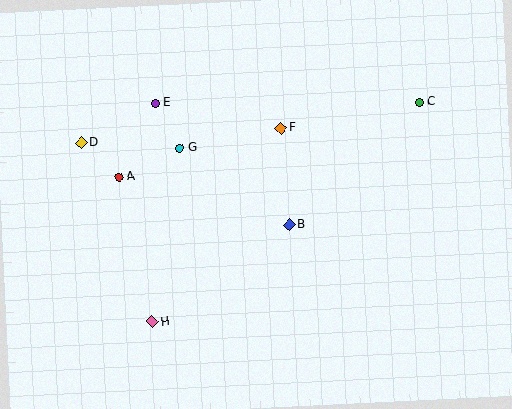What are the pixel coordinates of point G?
Point G is at (180, 148).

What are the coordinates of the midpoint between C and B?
The midpoint between C and B is at (354, 163).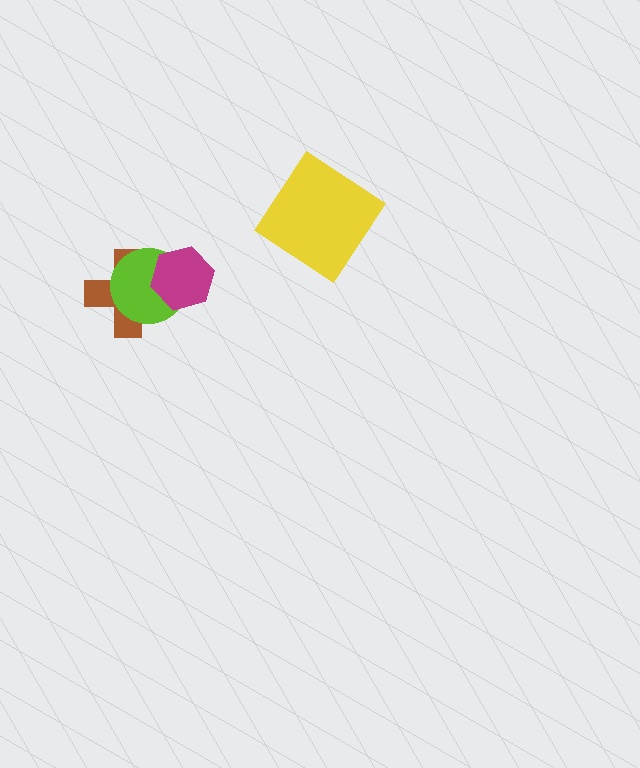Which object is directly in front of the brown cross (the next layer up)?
The lime circle is directly in front of the brown cross.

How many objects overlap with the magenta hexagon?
2 objects overlap with the magenta hexagon.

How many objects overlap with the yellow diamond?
0 objects overlap with the yellow diamond.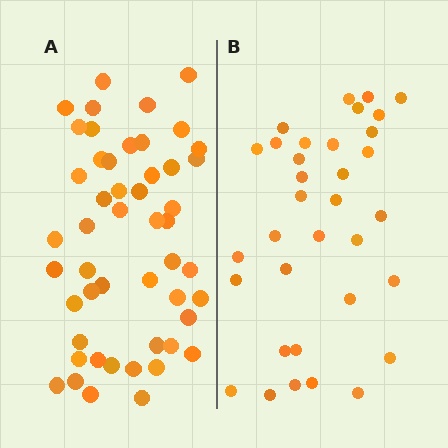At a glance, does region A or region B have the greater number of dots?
Region A (the left region) has more dots.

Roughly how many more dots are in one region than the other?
Region A has approximately 15 more dots than region B.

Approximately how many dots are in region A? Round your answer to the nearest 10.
About 50 dots.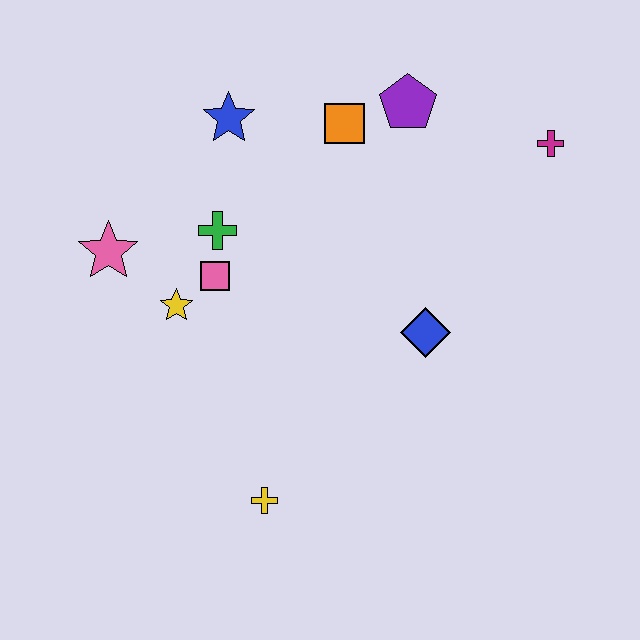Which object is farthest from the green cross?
The magenta cross is farthest from the green cross.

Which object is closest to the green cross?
The pink square is closest to the green cross.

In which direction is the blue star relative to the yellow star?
The blue star is above the yellow star.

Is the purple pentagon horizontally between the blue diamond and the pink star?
Yes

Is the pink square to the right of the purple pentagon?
No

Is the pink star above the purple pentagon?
No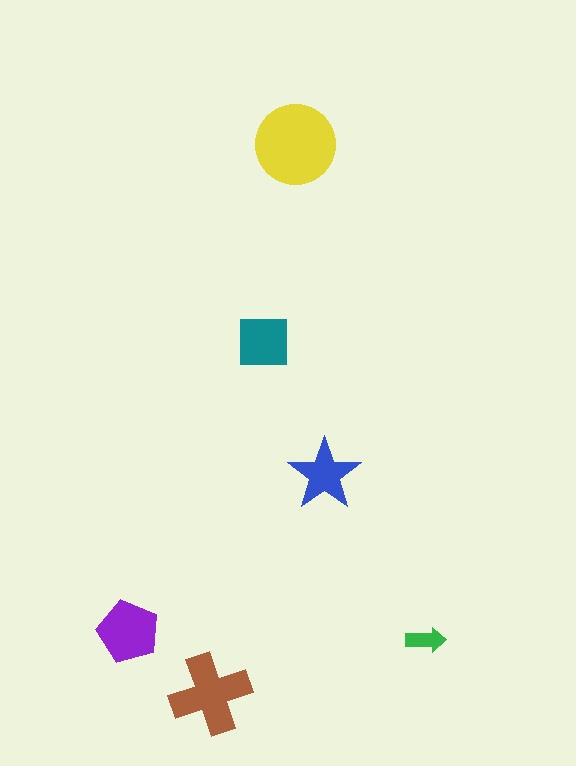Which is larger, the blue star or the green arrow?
The blue star.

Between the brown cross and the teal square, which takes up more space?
The brown cross.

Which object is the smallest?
The green arrow.